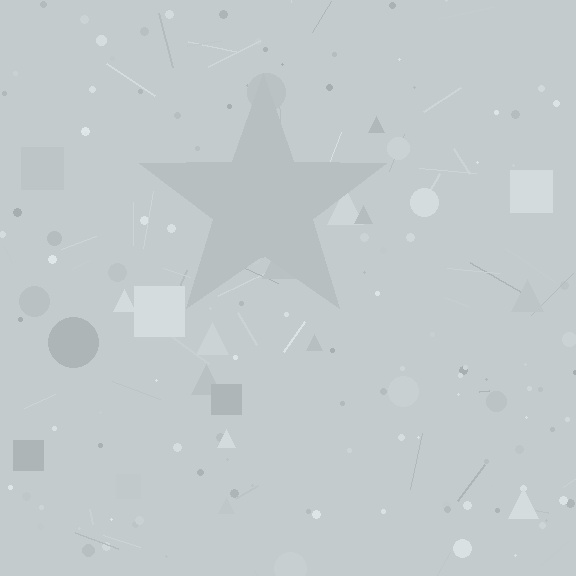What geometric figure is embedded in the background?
A star is embedded in the background.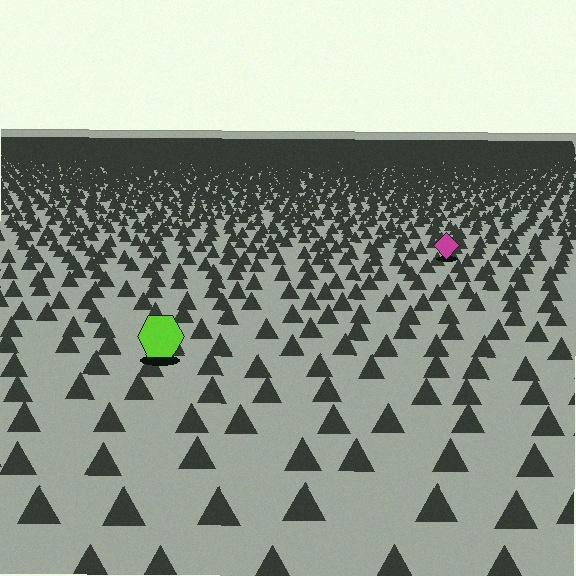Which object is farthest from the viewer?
The magenta diamond is farthest from the viewer. It appears smaller and the ground texture around it is denser.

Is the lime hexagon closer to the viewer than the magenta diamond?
Yes. The lime hexagon is closer — you can tell from the texture gradient: the ground texture is coarser near it.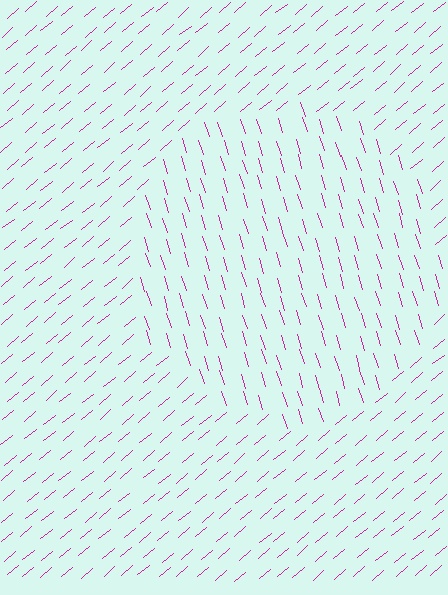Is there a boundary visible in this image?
Yes, there is a texture boundary formed by a change in line orientation.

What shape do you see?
I see a circle.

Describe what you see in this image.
The image is filled with small magenta line segments. A circle region in the image has lines oriented differently from the surrounding lines, creating a visible texture boundary.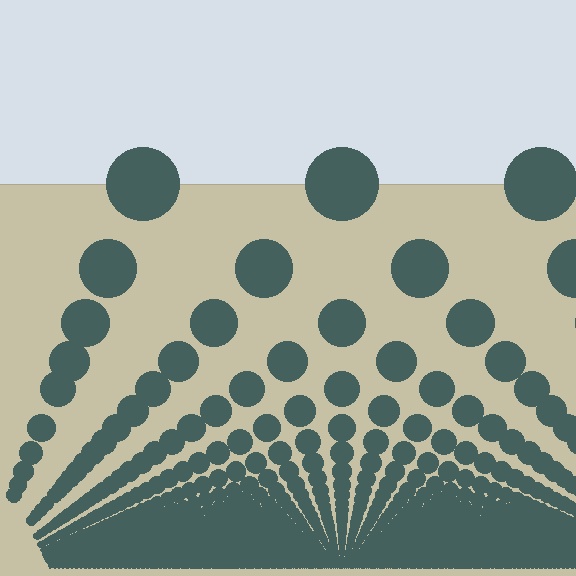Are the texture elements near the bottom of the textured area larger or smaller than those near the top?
Smaller. The gradient is inverted — elements near the bottom are smaller and denser.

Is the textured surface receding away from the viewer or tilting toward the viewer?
The surface appears to tilt toward the viewer. Texture elements get larger and sparser toward the top.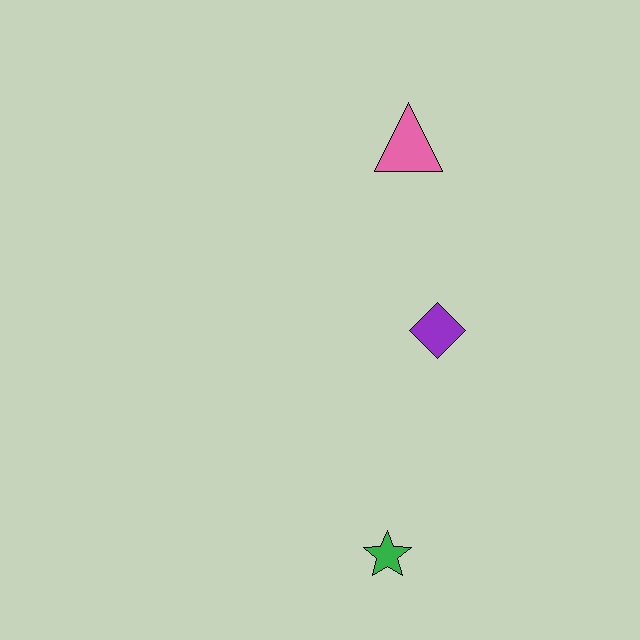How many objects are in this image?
There are 3 objects.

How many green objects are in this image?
There is 1 green object.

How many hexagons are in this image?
There are no hexagons.